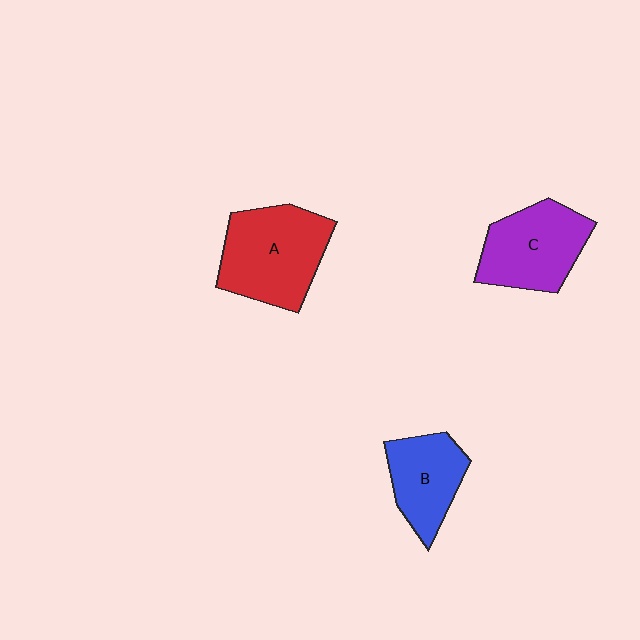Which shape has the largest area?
Shape A (red).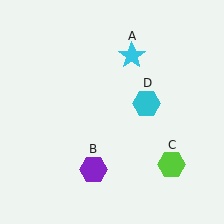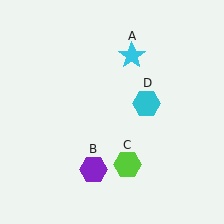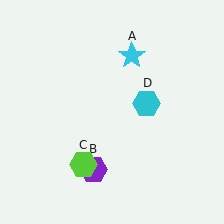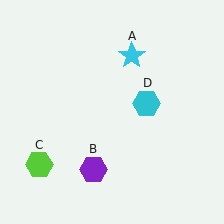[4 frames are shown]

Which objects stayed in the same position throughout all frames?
Cyan star (object A) and purple hexagon (object B) and cyan hexagon (object D) remained stationary.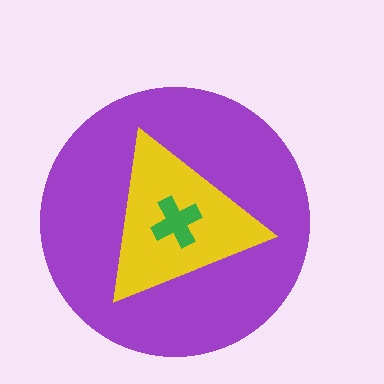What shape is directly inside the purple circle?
The yellow triangle.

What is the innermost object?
The green cross.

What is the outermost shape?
The purple circle.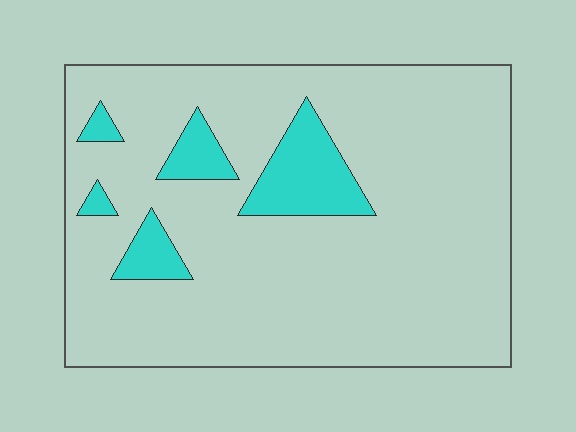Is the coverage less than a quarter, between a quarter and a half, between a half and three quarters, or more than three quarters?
Less than a quarter.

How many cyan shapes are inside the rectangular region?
5.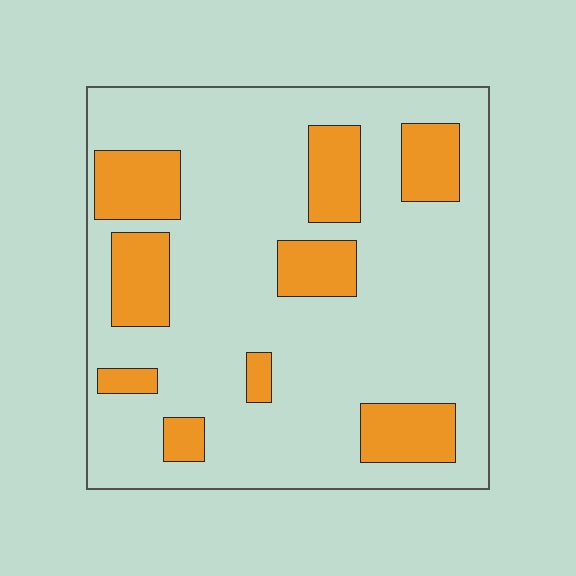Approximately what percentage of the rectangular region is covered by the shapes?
Approximately 20%.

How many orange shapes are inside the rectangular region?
9.